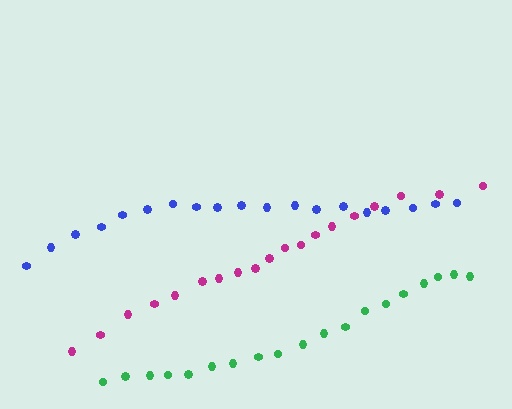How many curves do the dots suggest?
There are 3 distinct paths.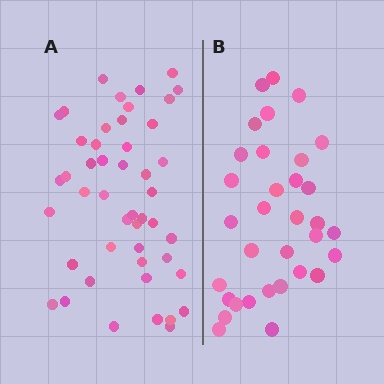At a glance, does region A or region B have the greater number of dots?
Region A (the left region) has more dots.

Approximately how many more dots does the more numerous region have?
Region A has approximately 15 more dots than region B.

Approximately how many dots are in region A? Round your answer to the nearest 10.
About 50 dots. (The exact count is 47, which rounds to 50.)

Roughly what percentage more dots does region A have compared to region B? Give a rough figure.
About 40% more.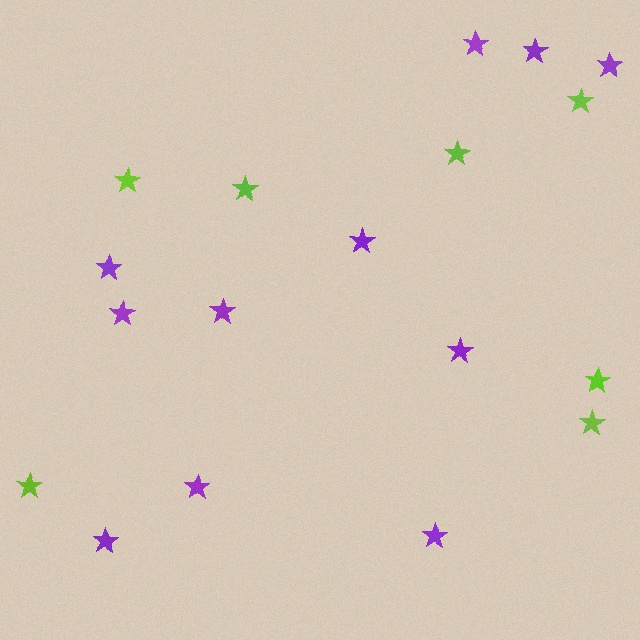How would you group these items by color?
There are 2 groups: one group of lime stars (7) and one group of purple stars (11).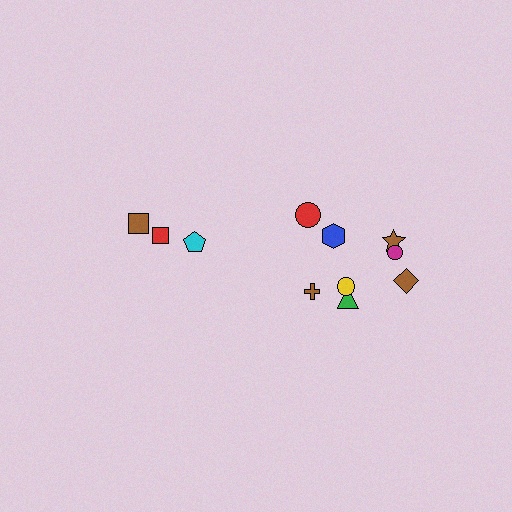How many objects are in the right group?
There are 8 objects.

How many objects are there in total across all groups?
There are 11 objects.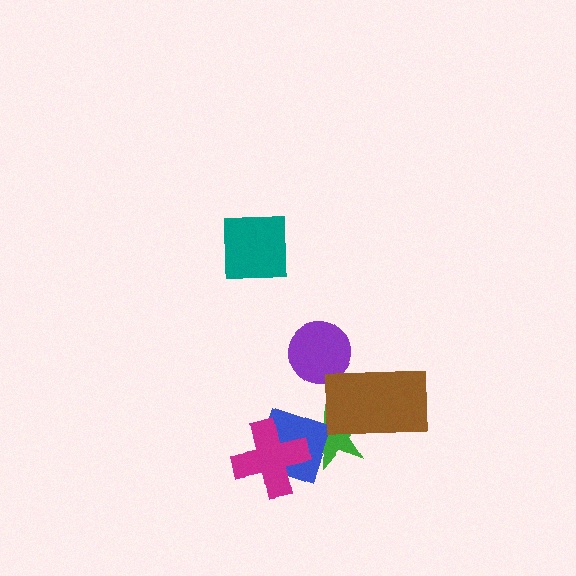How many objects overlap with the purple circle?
0 objects overlap with the purple circle.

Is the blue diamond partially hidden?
Yes, it is partially covered by another shape.